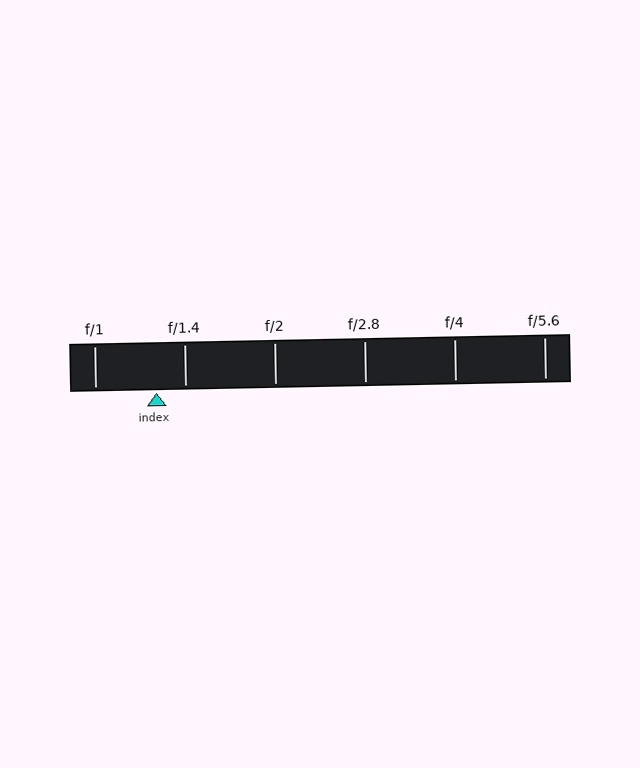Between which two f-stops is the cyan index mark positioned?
The index mark is between f/1 and f/1.4.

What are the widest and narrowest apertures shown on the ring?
The widest aperture shown is f/1 and the narrowest is f/5.6.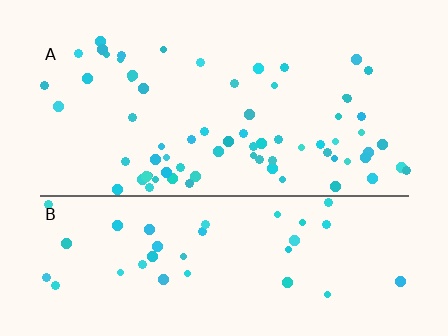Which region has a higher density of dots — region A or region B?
A (the top).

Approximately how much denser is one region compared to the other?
Approximately 1.8× — region A over region B.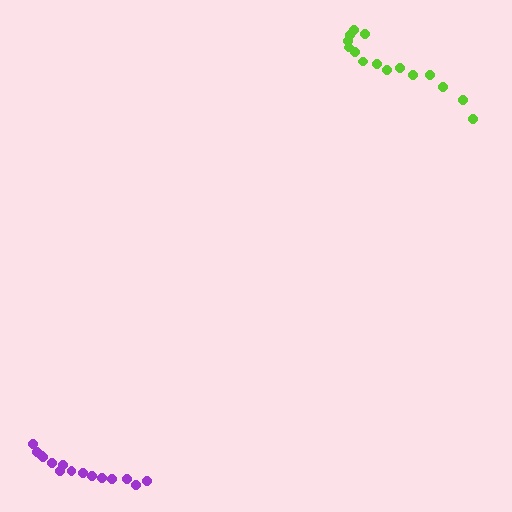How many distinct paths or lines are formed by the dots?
There are 2 distinct paths.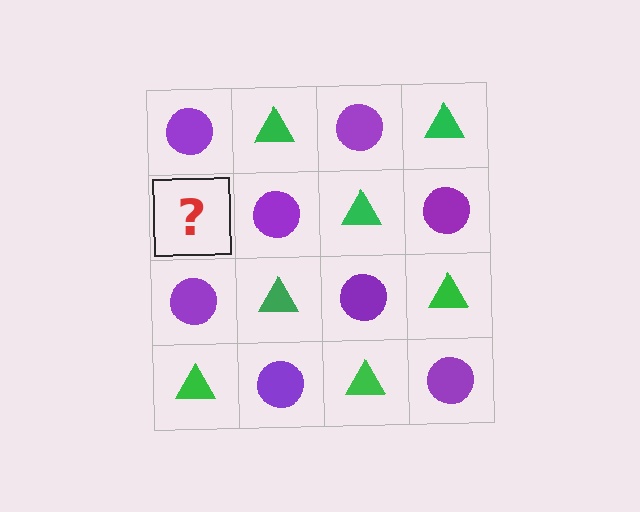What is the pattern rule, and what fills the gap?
The rule is that it alternates purple circle and green triangle in a checkerboard pattern. The gap should be filled with a green triangle.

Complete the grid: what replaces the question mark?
The question mark should be replaced with a green triangle.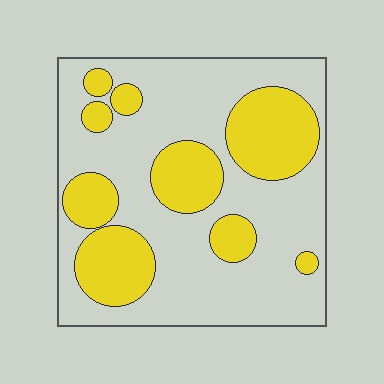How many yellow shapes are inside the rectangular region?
9.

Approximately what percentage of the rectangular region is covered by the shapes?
Approximately 35%.